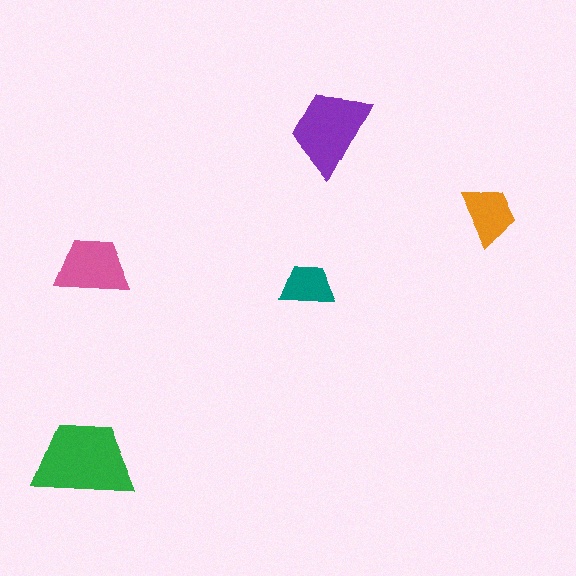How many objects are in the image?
There are 5 objects in the image.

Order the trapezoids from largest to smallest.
the green one, the purple one, the pink one, the orange one, the teal one.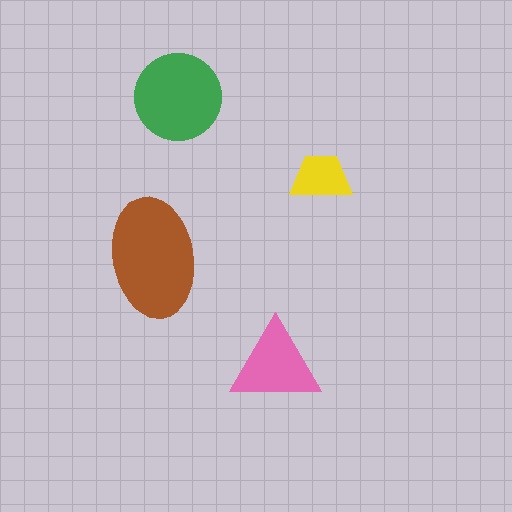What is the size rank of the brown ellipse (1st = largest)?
1st.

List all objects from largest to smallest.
The brown ellipse, the green circle, the pink triangle, the yellow trapezoid.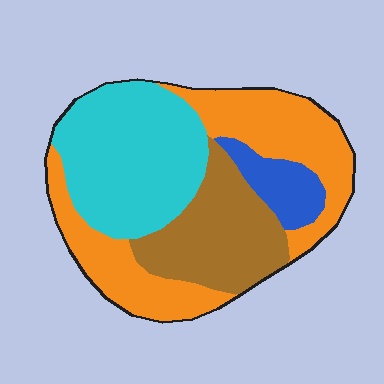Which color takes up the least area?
Blue, at roughly 10%.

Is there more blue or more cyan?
Cyan.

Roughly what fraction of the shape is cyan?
Cyan covers 33% of the shape.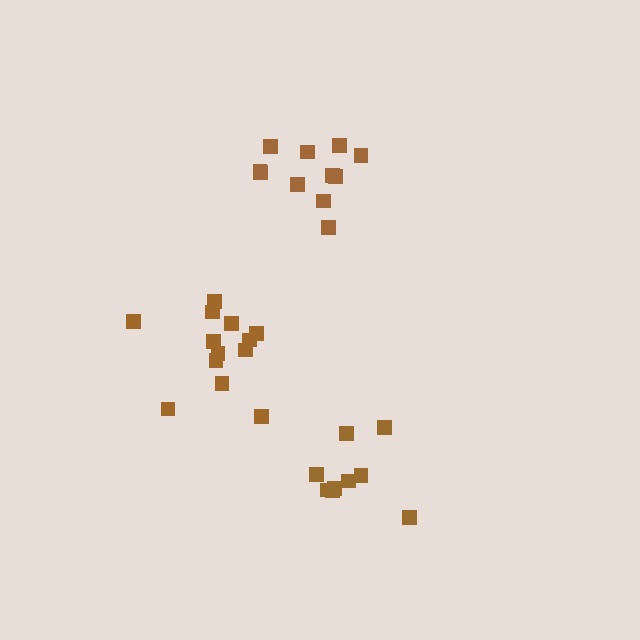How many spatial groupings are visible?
There are 3 spatial groupings.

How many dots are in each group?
Group 1: 9 dots, Group 2: 13 dots, Group 3: 11 dots (33 total).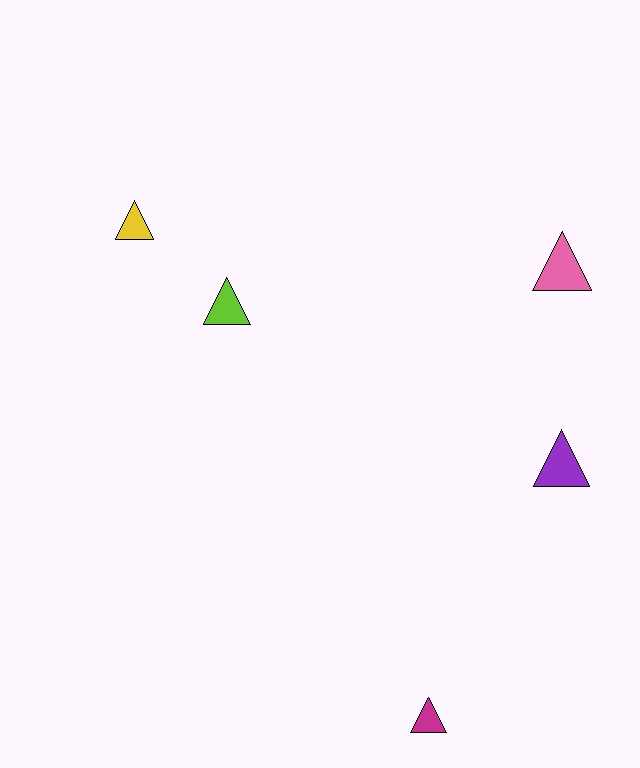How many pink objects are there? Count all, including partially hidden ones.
There is 1 pink object.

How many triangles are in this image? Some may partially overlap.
There are 5 triangles.